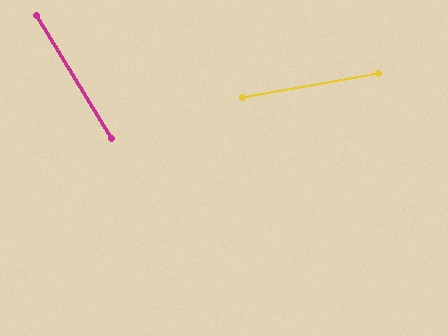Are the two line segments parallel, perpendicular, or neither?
Neither parallel nor perpendicular — they differ by about 69°.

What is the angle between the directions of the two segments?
Approximately 69 degrees.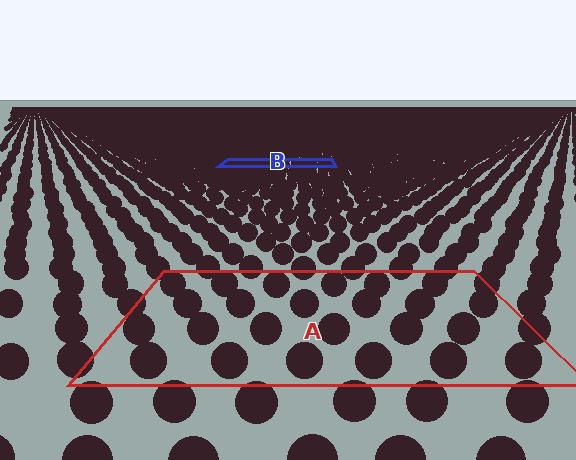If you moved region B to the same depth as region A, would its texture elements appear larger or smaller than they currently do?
They would appear larger. At a closer depth, the same texture elements are projected at a bigger on-screen size.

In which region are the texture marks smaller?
The texture marks are smaller in region B, because it is farther away.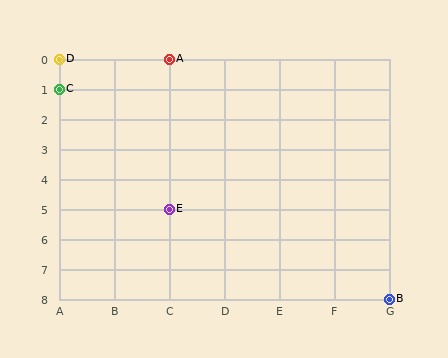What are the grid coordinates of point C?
Point C is at grid coordinates (A, 1).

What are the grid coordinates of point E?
Point E is at grid coordinates (C, 5).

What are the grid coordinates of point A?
Point A is at grid coordinates (C, 0).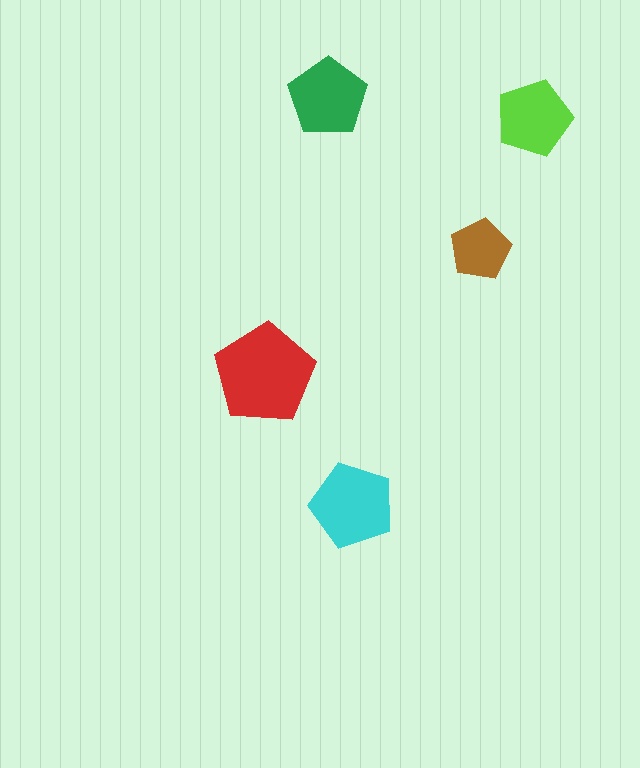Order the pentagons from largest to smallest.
the red one, the cyan one, the green one, the lime one, the brown one.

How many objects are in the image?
There are 5 objects in the image.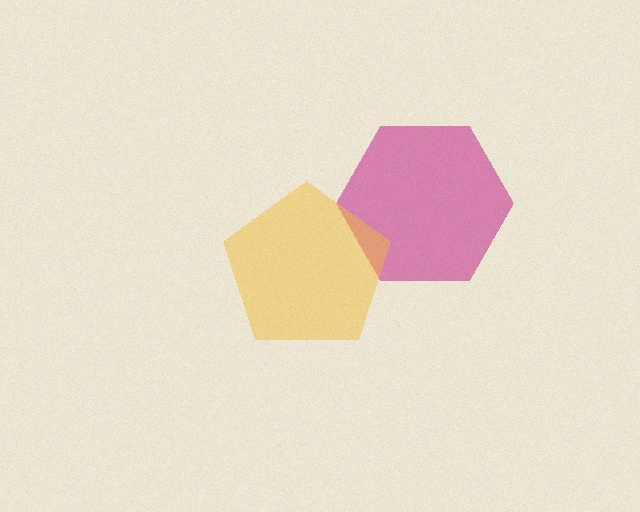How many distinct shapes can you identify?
There are 2 distinct shapes: a magenta hexagon, a yellow pentagon.